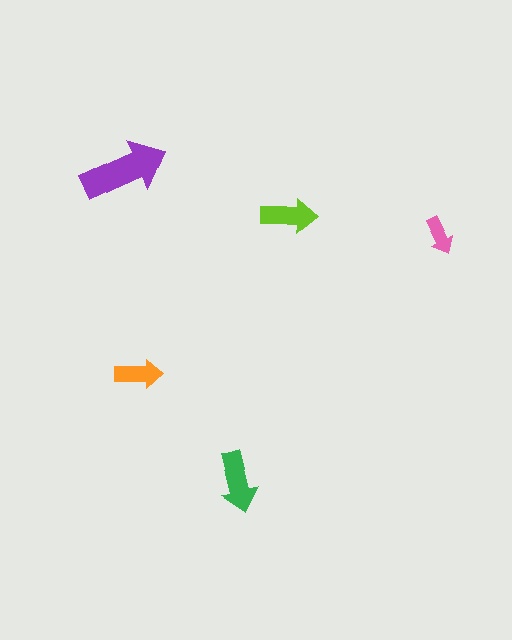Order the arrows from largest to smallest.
the purple one, the green one, the lime one, the orange one, the pink one.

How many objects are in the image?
There are 5 objects in the image.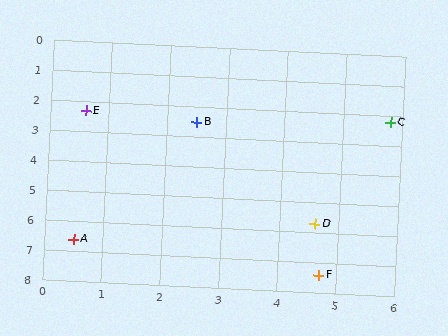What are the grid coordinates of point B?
Point B is at approximately (2.5, 2.5).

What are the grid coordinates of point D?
Point D is at approximately (4.6, 5.7).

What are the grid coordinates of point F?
Point F is at approximately (4.7, 7.4).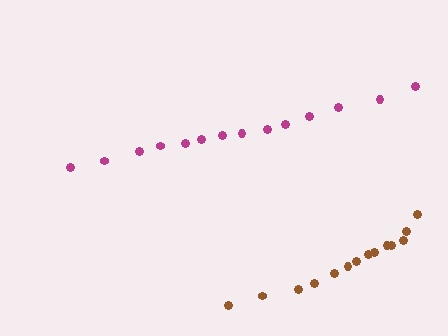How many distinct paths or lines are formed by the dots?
There are 2 distinct paths.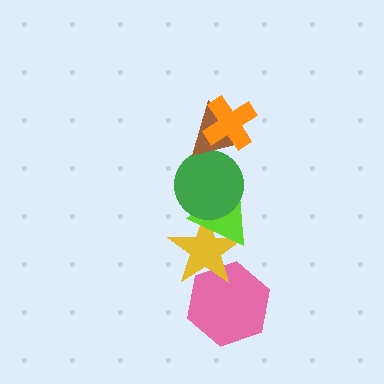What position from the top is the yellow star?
The yellow star is 5th from the top.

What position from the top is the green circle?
The green circle is 3rd from the top.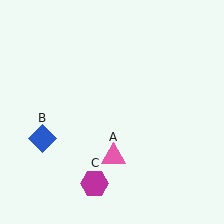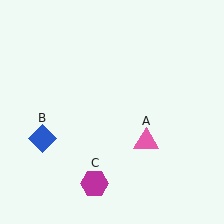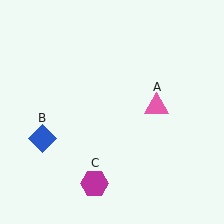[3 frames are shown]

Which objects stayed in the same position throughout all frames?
Blue diamond (object B) and magenta hexagon (object C) remained stationary.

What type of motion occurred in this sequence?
The pink triangle (object A) rotated counterclockwise around the center of the scene.